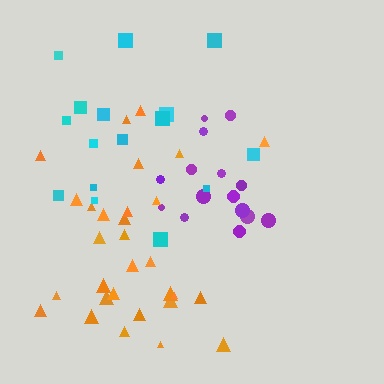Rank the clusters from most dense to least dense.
purple, orange, cyan.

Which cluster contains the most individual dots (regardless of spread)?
Orange (30).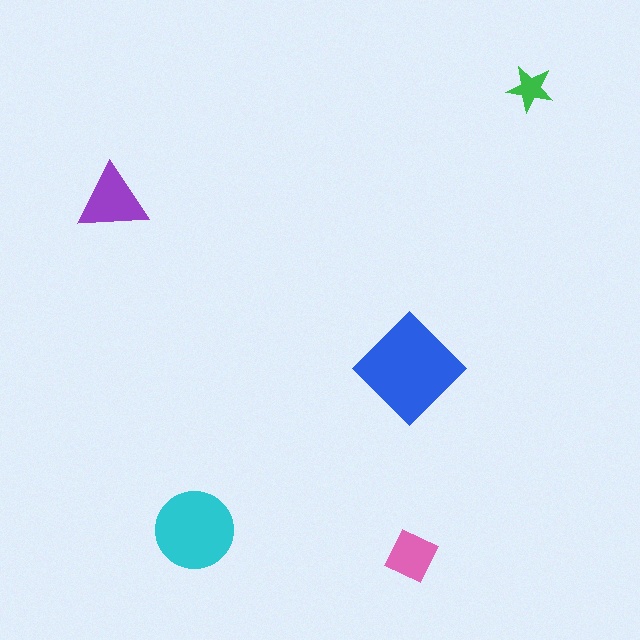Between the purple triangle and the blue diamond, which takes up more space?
The blue diamond.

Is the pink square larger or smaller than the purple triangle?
Smaller.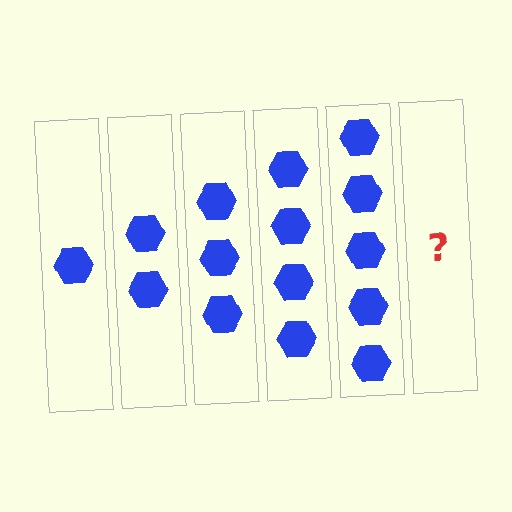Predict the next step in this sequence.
The next step is 6 hexagons.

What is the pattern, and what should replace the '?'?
The pattern is that each step adds one more hexagon. The '?' should be 6 hexagons.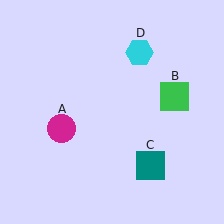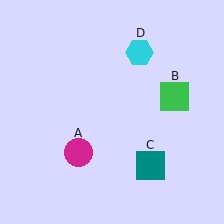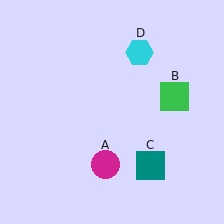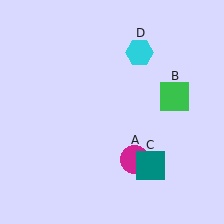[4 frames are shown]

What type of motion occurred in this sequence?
The magenta circle (object A) rotated counterclockwise around the center of the scene.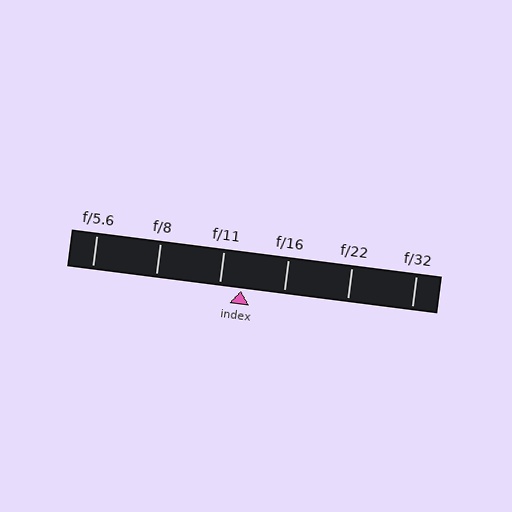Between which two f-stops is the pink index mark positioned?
The index mark is between f/11 and f/16.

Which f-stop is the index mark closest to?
The index mark is closest to f/11.